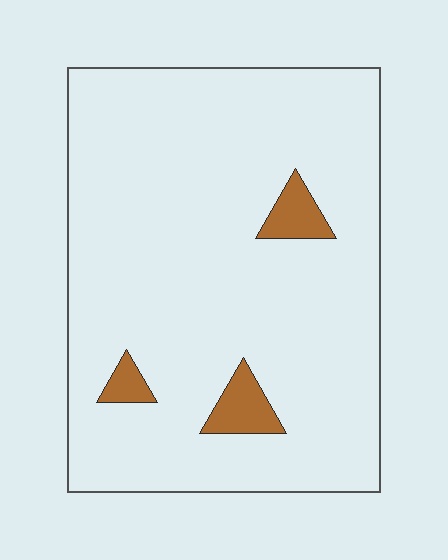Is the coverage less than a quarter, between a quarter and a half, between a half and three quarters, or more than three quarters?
Less than a quarter.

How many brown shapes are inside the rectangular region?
3.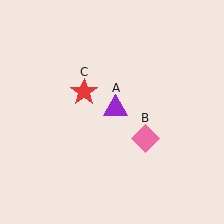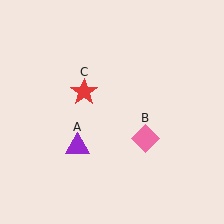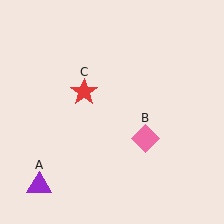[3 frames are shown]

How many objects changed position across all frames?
1 object changed position: purple triangle (object A).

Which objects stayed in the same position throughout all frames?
Pink diamond (object B) and red star (object C) remained stationary.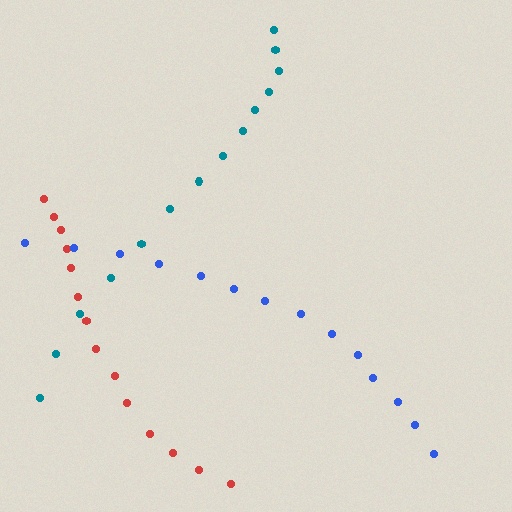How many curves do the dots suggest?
There are 3 distinct paths.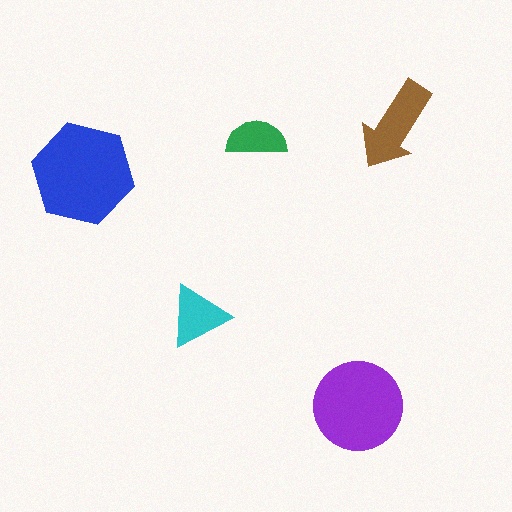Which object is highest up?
The brown arrow is topmost.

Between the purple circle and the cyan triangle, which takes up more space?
The purple circle.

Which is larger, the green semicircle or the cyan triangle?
The cyan triangle.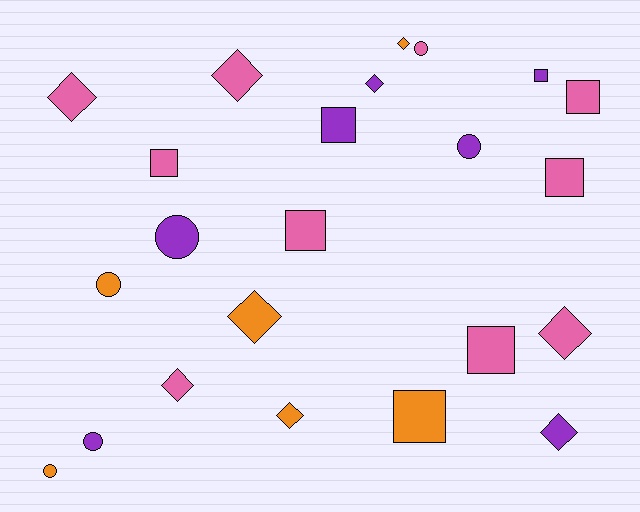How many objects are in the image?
There are 23 objects.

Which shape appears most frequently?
Diamond, with 9 objects.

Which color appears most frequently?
Pink, with 10 objects.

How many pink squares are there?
There are 5 pink squares.